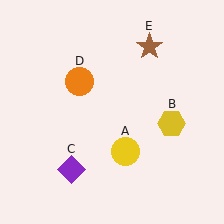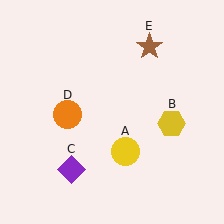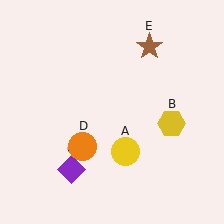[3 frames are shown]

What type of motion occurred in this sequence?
The orange circle (object D) rotated counterclockwise around the center of the scene.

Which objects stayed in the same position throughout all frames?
Yellow circle (object A) and yellow hexagon (object B) and purple diamond (object C) and brown star (object E) remained stationary.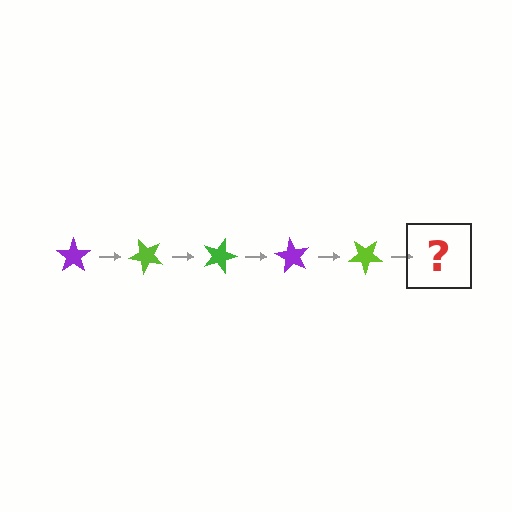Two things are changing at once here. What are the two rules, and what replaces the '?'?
The two rules are that it rotates 45 degrees each step and the color cycles through purple, lime, and green. The '?' should be a green star, rotated 225 degrees from the start.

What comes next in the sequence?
The next element should be a green star, rotated 225 degrees from the start.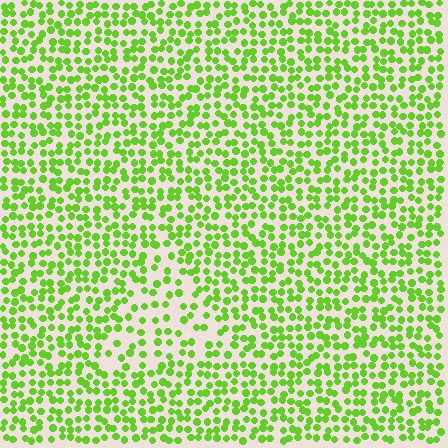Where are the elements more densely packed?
The elements are more densely packed outside the triangle boundary.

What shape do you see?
I see a triangle.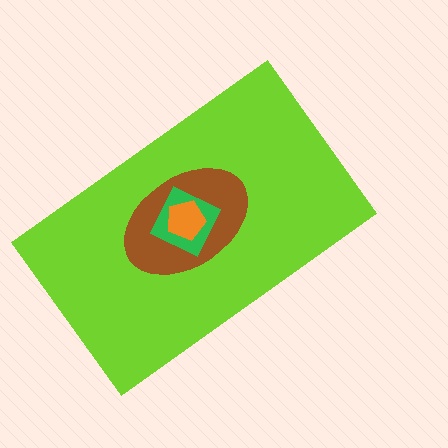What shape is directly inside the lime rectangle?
The brown ellipse.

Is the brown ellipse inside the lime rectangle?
Yes.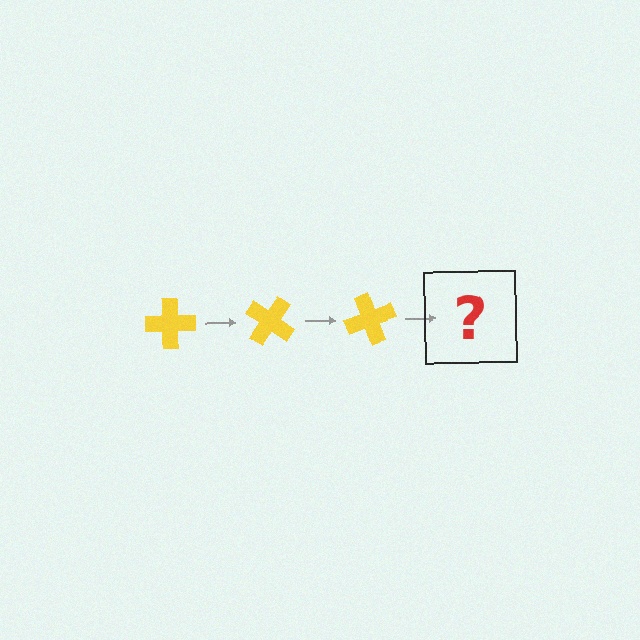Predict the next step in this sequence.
The next step is a yellow cross rotated 105 degrees.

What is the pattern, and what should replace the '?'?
The pattern is that the cross rotates 35 degrees each step. The '?' should be a yellow cross rotated 105 degrees.